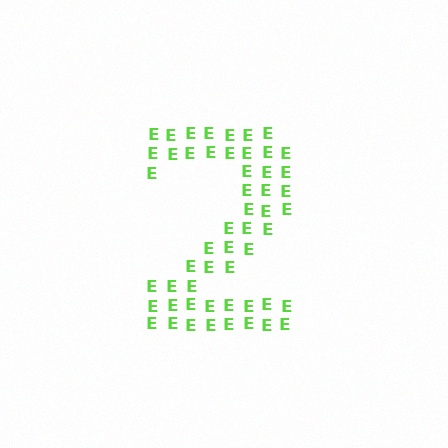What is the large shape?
The large shape is the digit 2.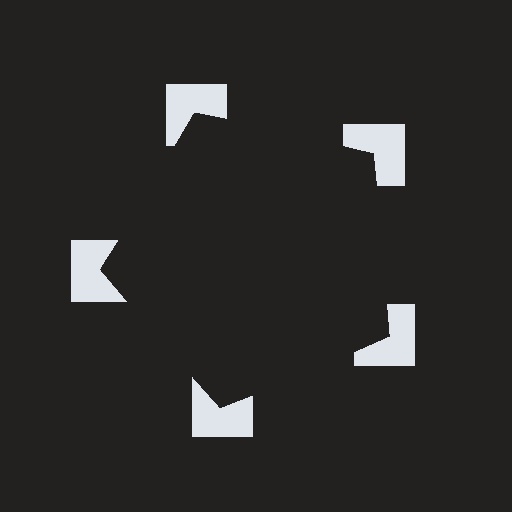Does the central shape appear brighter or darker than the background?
It typically appears slightly darker than the background, even though no actual brightness change is drawn.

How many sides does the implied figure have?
5 sides.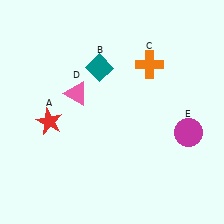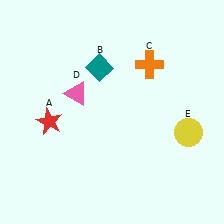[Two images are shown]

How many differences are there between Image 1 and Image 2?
There is 1 difference between the two images.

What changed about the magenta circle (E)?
In Image 1, E is magenta. In Image 2, it changed to yellow.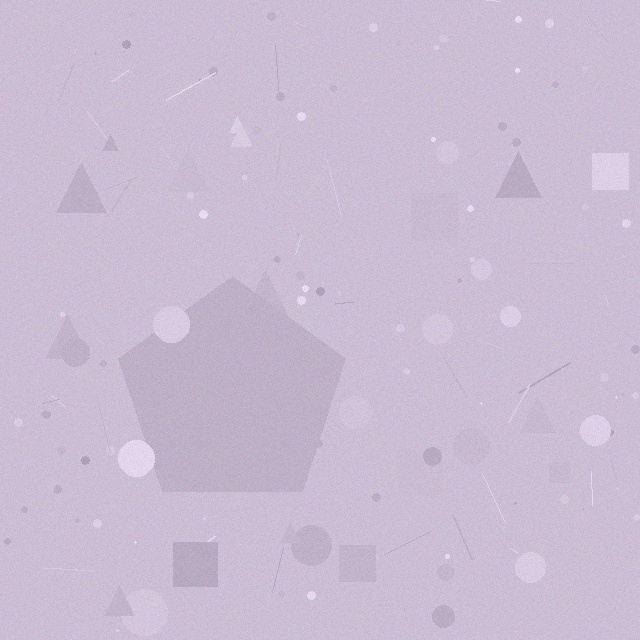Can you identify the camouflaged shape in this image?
The camouflaged shape is a pentagon.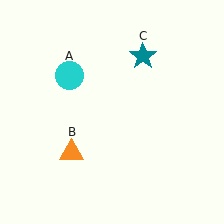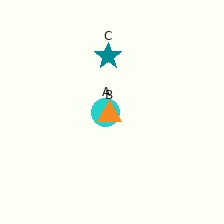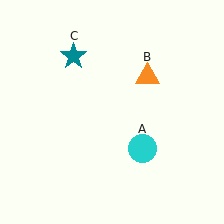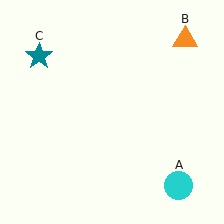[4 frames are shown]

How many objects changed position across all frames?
3 objects changed position: cyan circle (object A), orange triangle (object B), teal star (object C).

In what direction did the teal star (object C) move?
The teal star (object C) moved left.